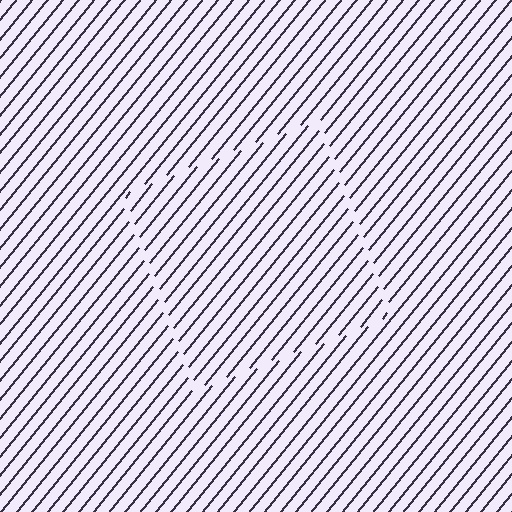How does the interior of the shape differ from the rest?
The interior of the shape contains the same grating, shifted by half a period — the contour is defined by the phase discontinuity where line-ends from the inner and outer gratings abut.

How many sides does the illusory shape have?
4 sides — the line-ends trace a square.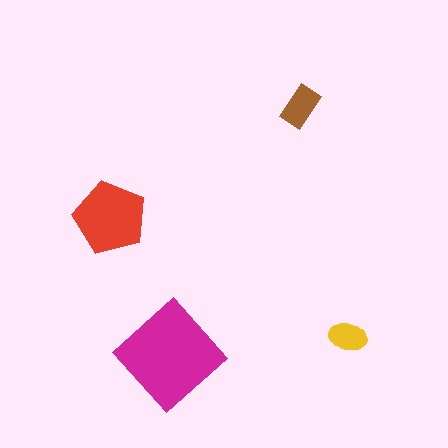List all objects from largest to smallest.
The magenta diamond, the red pentagon, the brown rectangle, the yellow ellipse.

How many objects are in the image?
There are 4 objects in the image.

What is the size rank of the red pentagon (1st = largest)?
2nd.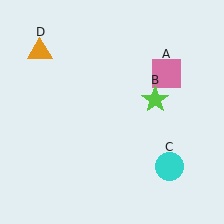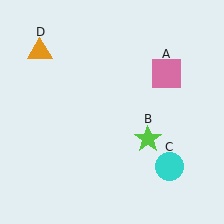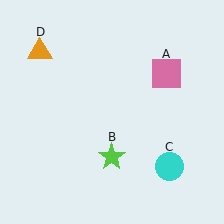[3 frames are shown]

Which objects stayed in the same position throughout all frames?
Pink square (object A) and cyan circle (object C) and orange triangle (object D) remained stationary.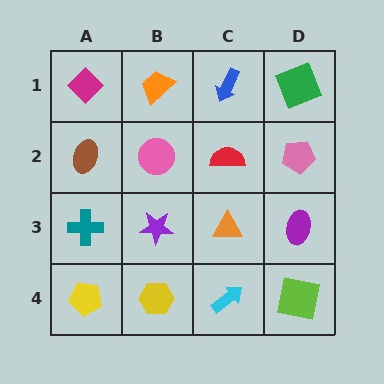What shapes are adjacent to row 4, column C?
An orange triangle (row 3, column C), a yellow hexagon (row 4, column B), a lime square (row 4, column D).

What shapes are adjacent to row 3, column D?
A pink pentagon (row 2, column D), a lime square (row 4, column D), an orange triangle (row 3, column C).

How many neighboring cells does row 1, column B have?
3.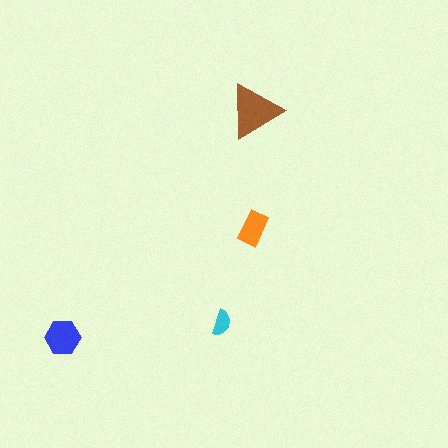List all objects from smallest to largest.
The cyan semicircle, the orange rectangle, the blue hexagon, the brown triangle.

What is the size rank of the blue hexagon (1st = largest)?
2nd.